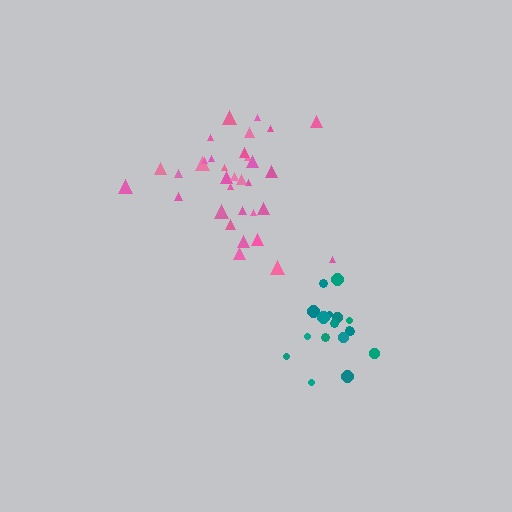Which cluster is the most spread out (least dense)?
Pink.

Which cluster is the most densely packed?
Teal.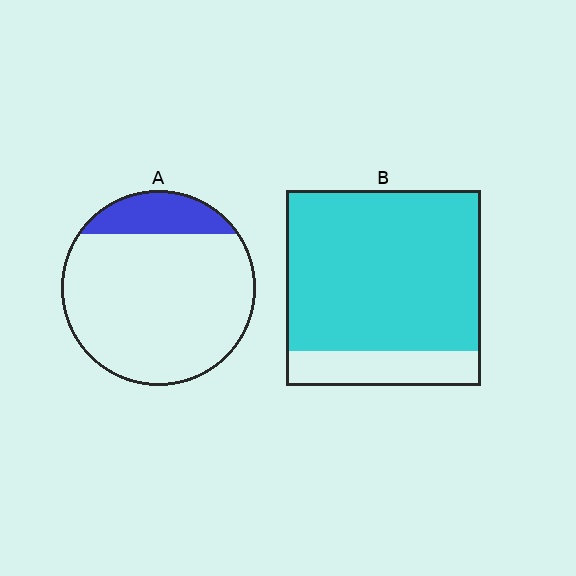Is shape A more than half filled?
No.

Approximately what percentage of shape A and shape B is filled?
A is approximately 15% and B is approximately 80%.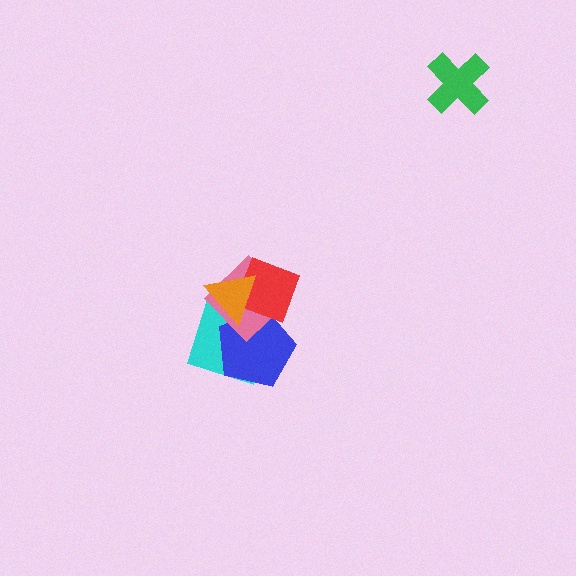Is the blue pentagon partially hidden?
Yes, it is partially covered by another shape.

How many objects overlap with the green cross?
0 objects overlap with the green cross.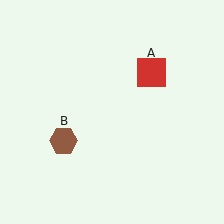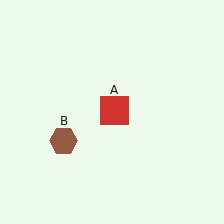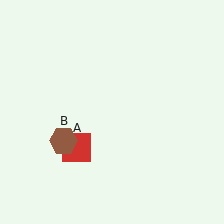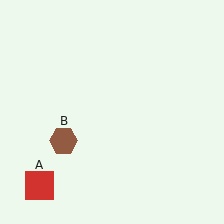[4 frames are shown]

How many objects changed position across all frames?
1 object changed position: red square (object A).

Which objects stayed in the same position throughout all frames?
Brown hexagon (object B) remained stationary.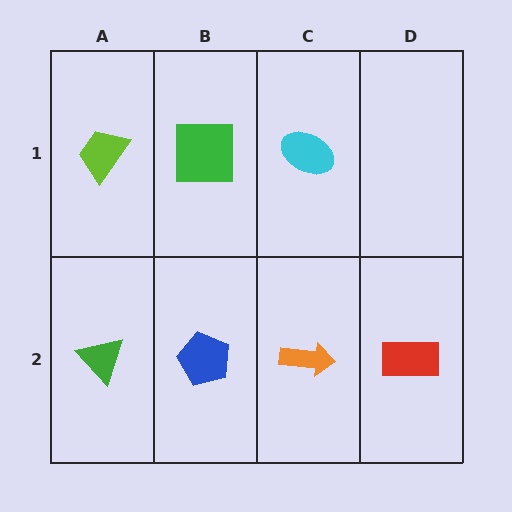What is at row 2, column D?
A red rectangle.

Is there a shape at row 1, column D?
No, that cell is empty.